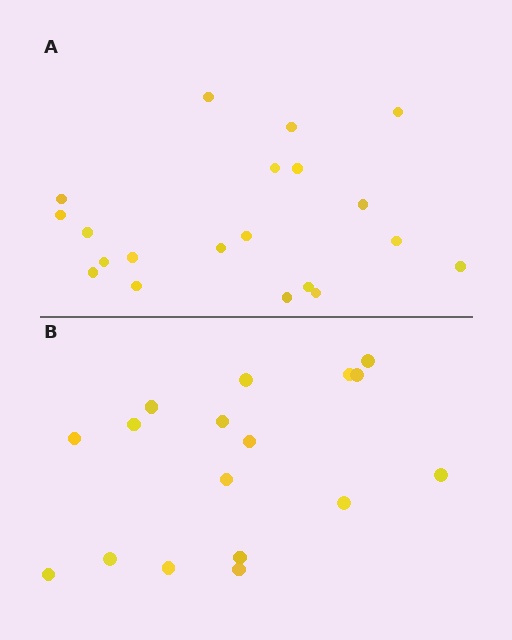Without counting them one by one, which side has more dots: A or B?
Region A (the top region) has more dots.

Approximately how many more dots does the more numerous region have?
Region A has just a few more — roughly 2 or 3 more dots than region B.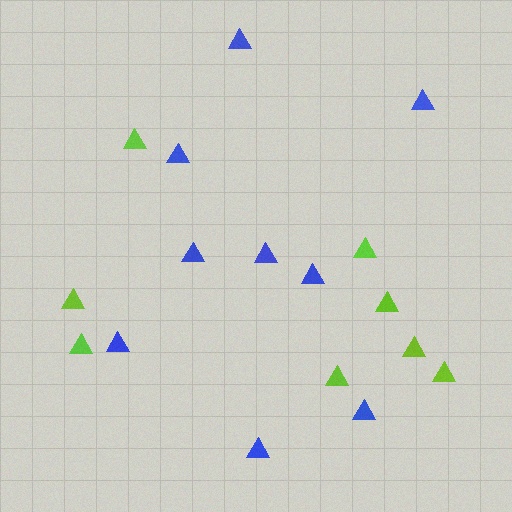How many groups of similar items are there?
There are 2 groups: one group of lime triangles (8) and one group of blue triangles (9).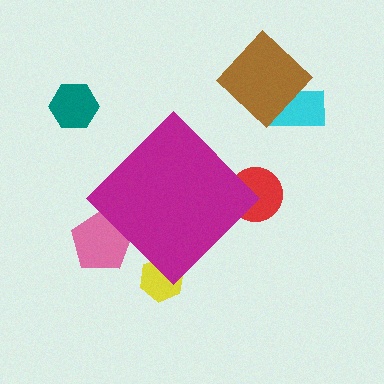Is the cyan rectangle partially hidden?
No, the cyan rectangle is fully visible.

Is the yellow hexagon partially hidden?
Yes, the yellow hexagon is partially hidden behind the magenta diamond.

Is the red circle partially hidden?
Yes, the red circle is partially hidden behind the magenta diamond.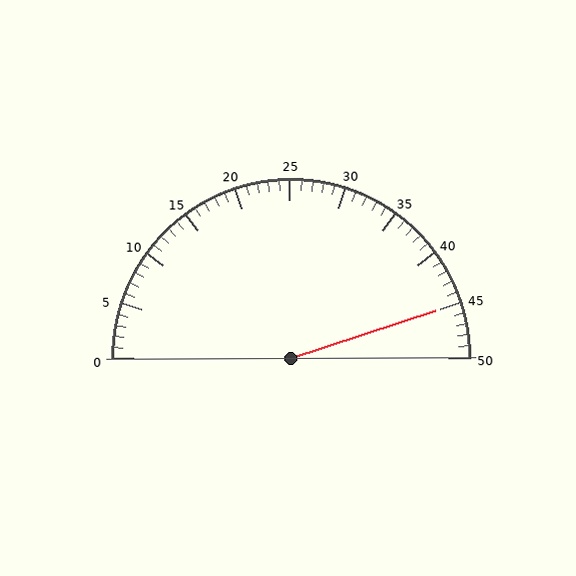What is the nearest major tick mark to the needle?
The nearest major tick mark is 45.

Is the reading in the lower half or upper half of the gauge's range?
The reading is in the upper half of the range (0 to 50).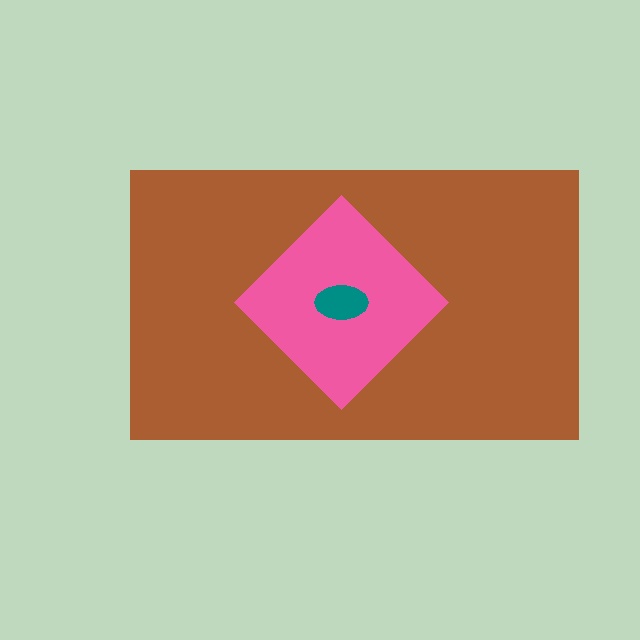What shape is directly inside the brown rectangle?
The pink diamond.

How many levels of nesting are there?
3.